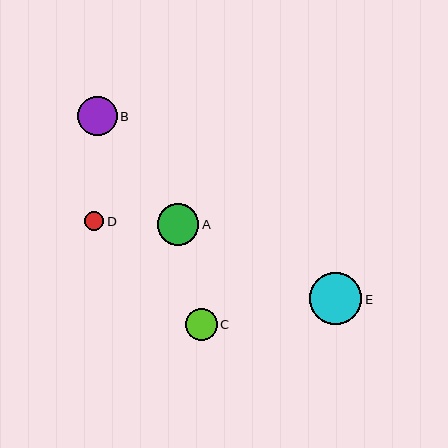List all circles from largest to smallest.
From largest to smallest: E, A, B, C, D.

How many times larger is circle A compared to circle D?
Circle A is approximately 2.2 times the size of circle D.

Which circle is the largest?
Circle E is the largest with a size of approximately 53 pixels.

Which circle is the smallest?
Circle D is the smallest with a size of approximately 19 pixels.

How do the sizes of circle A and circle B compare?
Circle A and circle B are approximately the same size.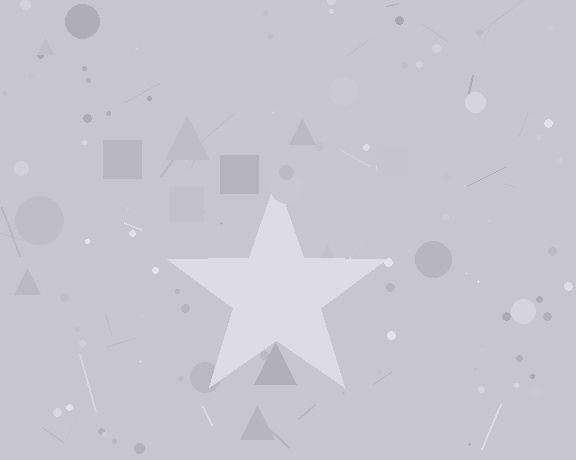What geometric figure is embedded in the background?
A star is embedded in the background.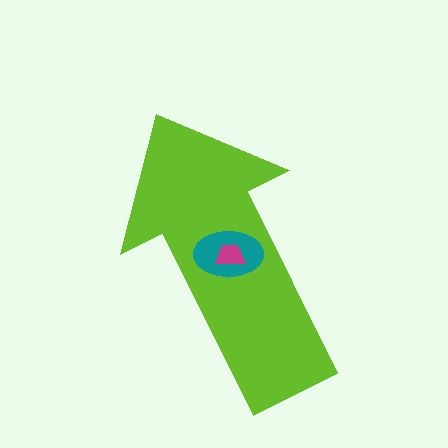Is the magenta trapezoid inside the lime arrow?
Yes.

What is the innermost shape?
The magenta trapezoid.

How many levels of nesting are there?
3.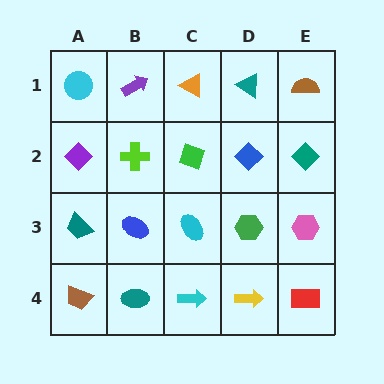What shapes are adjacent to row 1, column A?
A purple diamond (row 2, column A), a purple arrow (row 1, column B).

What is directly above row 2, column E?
A brown semicircle.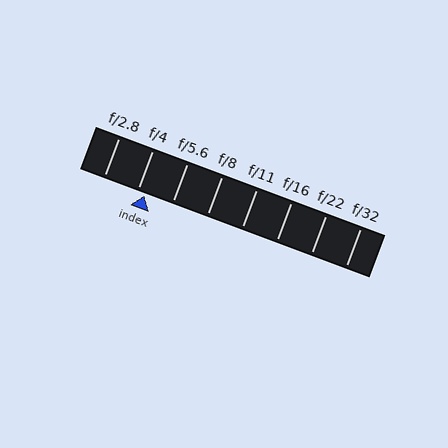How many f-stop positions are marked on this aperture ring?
There are 8 f-stop positions marked.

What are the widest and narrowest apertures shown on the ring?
The widest aperture shown is f/2.8 and the narrowest is f/32.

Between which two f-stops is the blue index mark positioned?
The index mark is between f/4 and f/5.6.